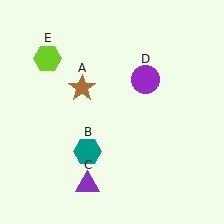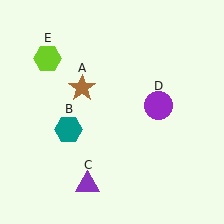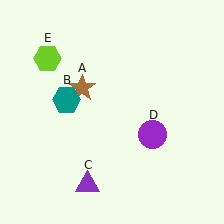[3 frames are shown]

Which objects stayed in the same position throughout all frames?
Brown star (object A) and purple triangle (object C) and lime hexagon (object E) remained stationary.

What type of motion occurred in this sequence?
The teal hexagon (object B), purple circle (object D) rotated clockwise around the center of the scene.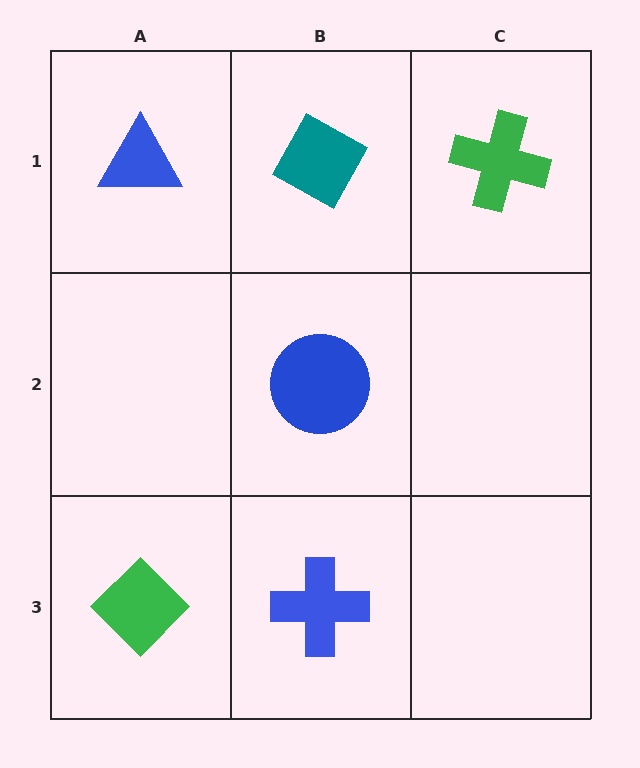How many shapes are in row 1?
3 shapes.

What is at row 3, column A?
A green diamond.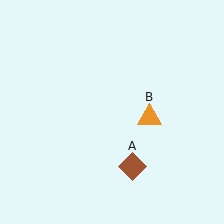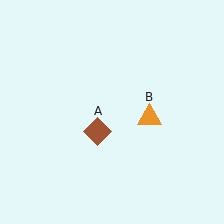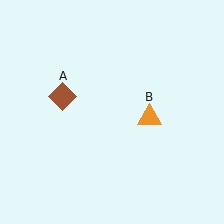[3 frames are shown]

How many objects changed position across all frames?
1 object changed position: brown diamond (object A).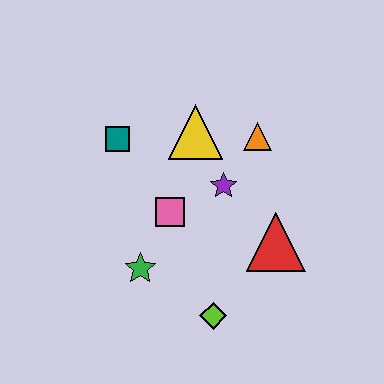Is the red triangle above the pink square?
No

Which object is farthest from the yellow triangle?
The lime diamond is farthest from the yellow triangle.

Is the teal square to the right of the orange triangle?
No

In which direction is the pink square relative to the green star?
The pink square is above the green star.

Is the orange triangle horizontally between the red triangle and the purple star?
Yes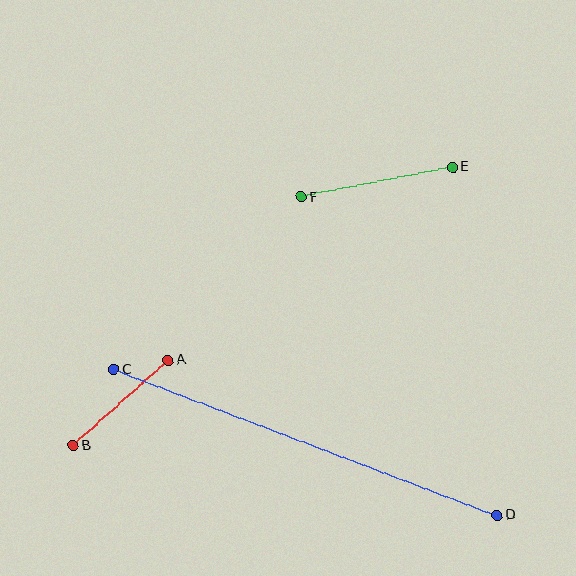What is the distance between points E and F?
The distance is approximately 154 pixels.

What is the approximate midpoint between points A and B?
The midpoint is at approximately (121, 403) pixels.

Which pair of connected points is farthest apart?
Points C and D are farthest apart.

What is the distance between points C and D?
The distance is approximately 410 pixels.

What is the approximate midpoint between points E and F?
The midpoint is at approximately (377, 182) pixels.